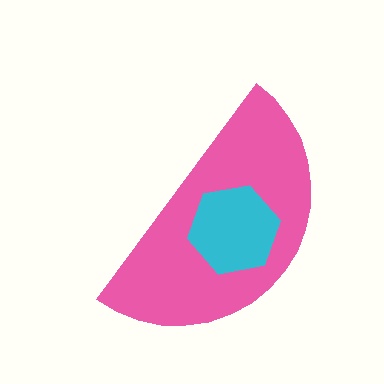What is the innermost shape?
The cyan hexagon.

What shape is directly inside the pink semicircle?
The cyan hexagon.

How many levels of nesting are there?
2.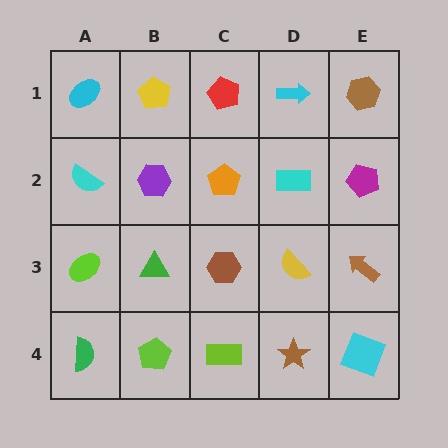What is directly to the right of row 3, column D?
A brown arrow.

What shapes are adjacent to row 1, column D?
A cyan rectangle (row 2, column D), a red pentagon (row 1, column C), a brown hexagon (row 1, column E).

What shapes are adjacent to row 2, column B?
A yellow pentagon (row 1, column B), a green triangle (row 3, column B), a cyan semicircle (row 2, column A), an orange pentagon (row 2, column C).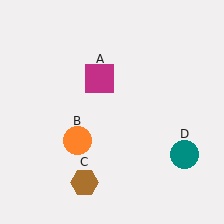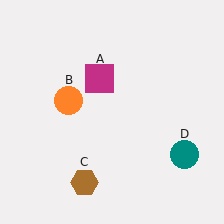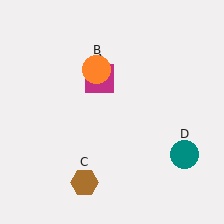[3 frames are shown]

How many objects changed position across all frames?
1 object changed position: orange circle (object B).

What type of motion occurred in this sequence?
The orange circle (object B) rotated clockwise around the center of the scene.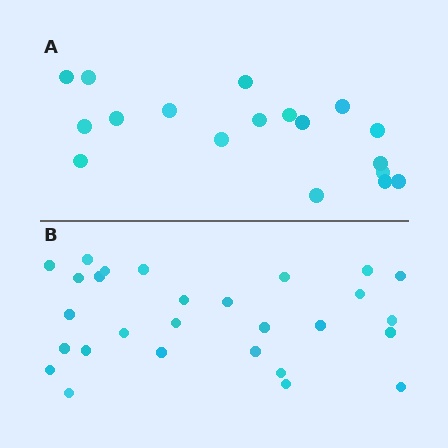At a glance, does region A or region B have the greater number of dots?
Region B (the bottom region) has more dots.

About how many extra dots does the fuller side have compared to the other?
Region B has roughly 10 or so more dots than region A.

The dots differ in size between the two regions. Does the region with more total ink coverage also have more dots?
No. Region A has more total ink coverage because its dots are larger, but region B actually contains more individual dots. Total area can be misleading — the number of items is what matters here.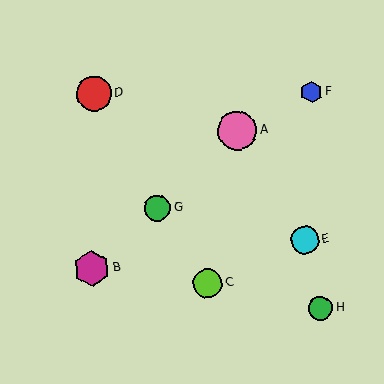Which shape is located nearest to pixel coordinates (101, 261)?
The magenta hexagon (labeled B) at (92, 268) is nearest to that location.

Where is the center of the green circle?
The center of the green circle is at (320, 308).